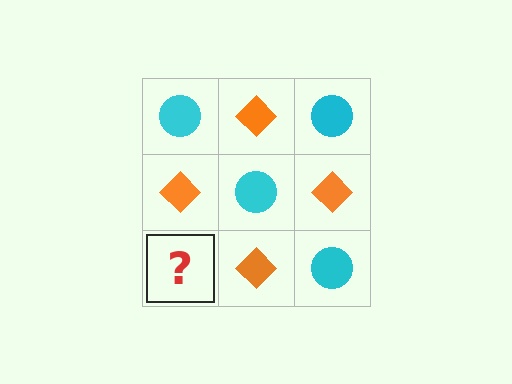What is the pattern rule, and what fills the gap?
The rule is that it alternates cyan circle and orange diamond in a checkerboard pattern. The gap should be filled with a cyan circle.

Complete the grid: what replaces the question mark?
The question mark should be replaced with a cyan circle.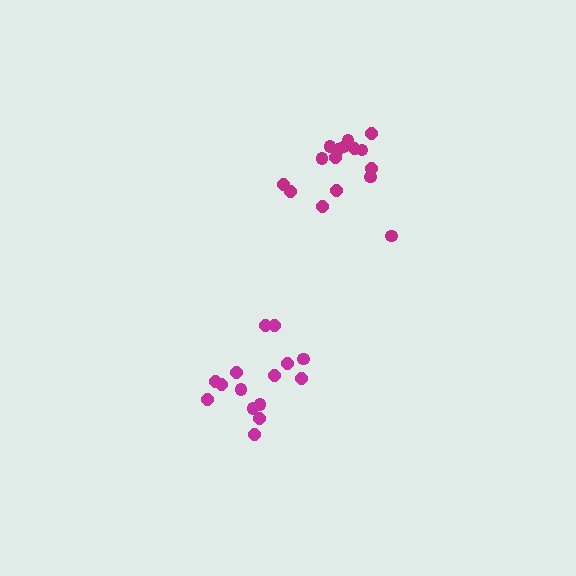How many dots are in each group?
Group 1: 15 dots, Group 2: 16 dots (31 total).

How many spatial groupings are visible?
There are 2 spatial groupings.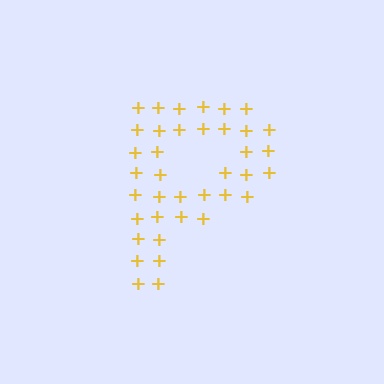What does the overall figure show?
The overall figure shows the letter P.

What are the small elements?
The small elements are plus signs.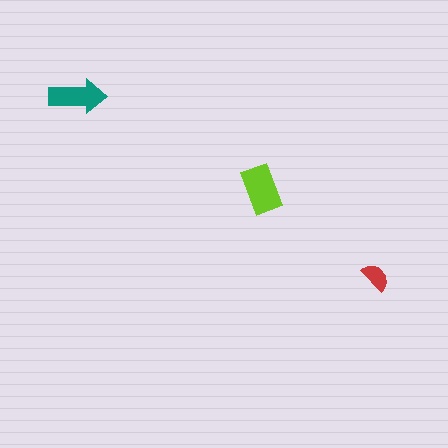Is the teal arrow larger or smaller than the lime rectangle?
Smaller.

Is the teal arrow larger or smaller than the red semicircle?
Larger.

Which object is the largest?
The lime rectangle.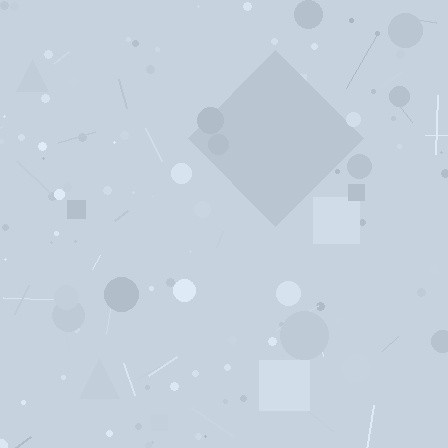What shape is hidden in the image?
A diamond is hidden in the image.